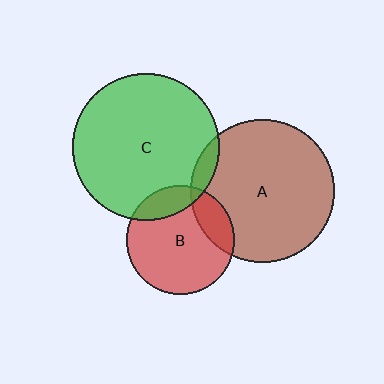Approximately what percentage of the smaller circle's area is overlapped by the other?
Approximately 5%.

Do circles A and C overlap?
Yes.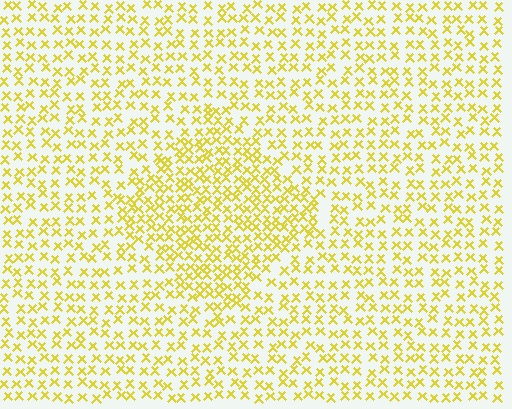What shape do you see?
I see a diamond.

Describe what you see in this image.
The image contains small yellow elements arranged at two different densities. A diamond-shaped region is visible where the elements are more densely packed than the surrounding area.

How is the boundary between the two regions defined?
The boundary is defined by a change in element density (approximately 1.7x ratio). All elements are the same color, size, and shape.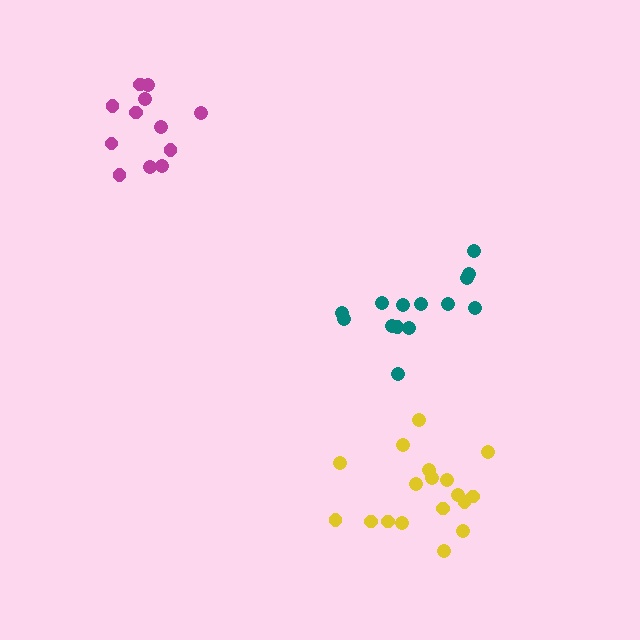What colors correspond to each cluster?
The clusters are colored: yellow, teal, magenta.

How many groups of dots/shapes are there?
There are 3 groups.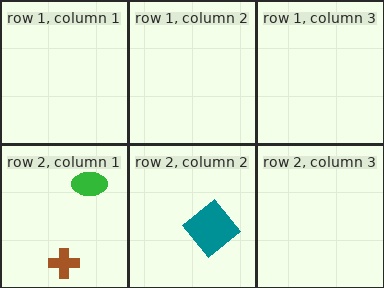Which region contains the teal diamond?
The row 2, column 2 region.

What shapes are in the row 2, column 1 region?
The green ellipse, the brown cross.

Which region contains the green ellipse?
The row 2, column 1 region.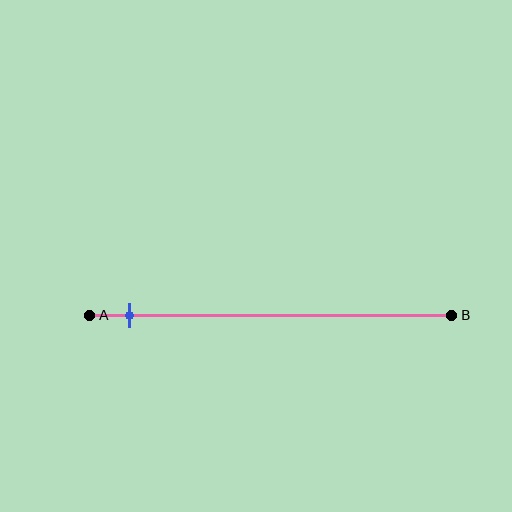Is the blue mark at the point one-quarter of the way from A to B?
No, the mark is at about 10% from A, not at the 25% one-quarter point.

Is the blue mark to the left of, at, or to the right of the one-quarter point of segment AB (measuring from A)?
The blue mark is to the left of the one-quarter point of segment AB.